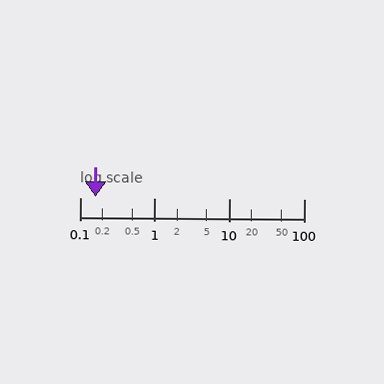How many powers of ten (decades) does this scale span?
The scale spans 3 decades, from 0.1 to 100.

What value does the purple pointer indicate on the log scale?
The pointer indicates approximately 0.16.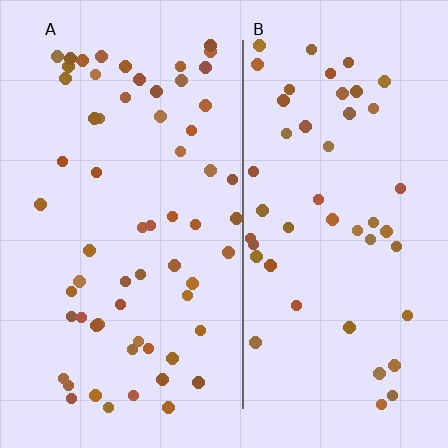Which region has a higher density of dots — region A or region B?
A (the left).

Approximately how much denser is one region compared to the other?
Approximately 1.3× — region A over region B.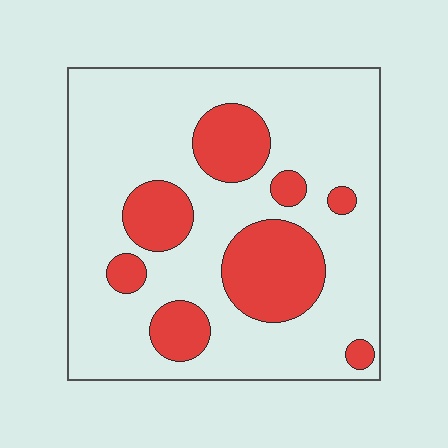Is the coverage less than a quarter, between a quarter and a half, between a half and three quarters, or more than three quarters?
Less than a quarter.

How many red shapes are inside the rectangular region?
8.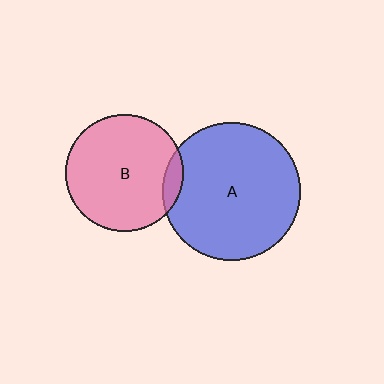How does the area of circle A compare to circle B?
Approximately 1.4 times.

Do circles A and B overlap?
Yes.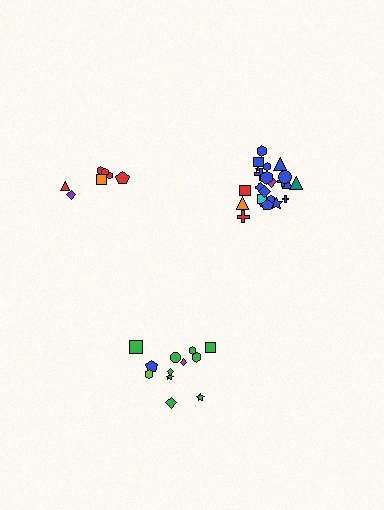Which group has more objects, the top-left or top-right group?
The top-right group.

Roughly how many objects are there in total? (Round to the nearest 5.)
Roughly 45 objects in total.